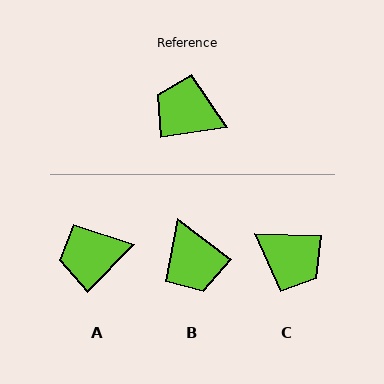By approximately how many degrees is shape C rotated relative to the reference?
Approximately 170 degrees counter-clockwise.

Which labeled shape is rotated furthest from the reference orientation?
C, about 170 degrees away.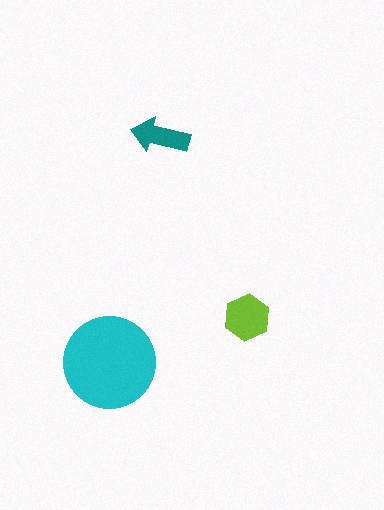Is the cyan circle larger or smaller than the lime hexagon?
Larger.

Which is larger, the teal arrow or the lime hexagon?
The lime hexagon.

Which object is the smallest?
The teal arrow.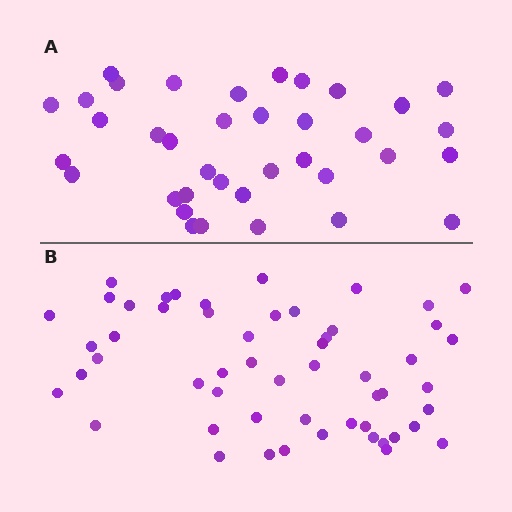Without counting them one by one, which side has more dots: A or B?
Region B (the bottom region) has more dots.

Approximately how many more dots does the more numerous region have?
Region B has approximately 15 more dots than region A.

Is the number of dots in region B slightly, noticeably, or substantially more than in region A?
Region B has substantially more. The ratio is roughly 1.5 to 1.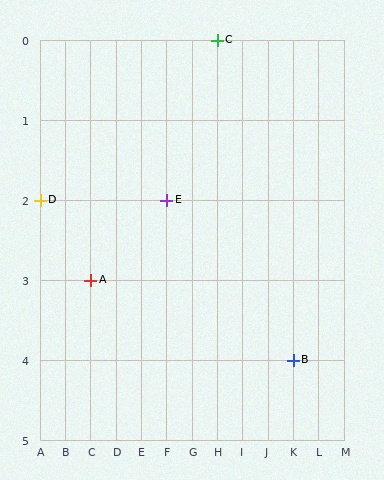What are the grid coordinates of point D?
Point D is at grid coordinates (A, 2).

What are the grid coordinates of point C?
Point C is at grid coordinates (H, 0).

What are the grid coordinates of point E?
Point E is at grid coordinates (F, 2).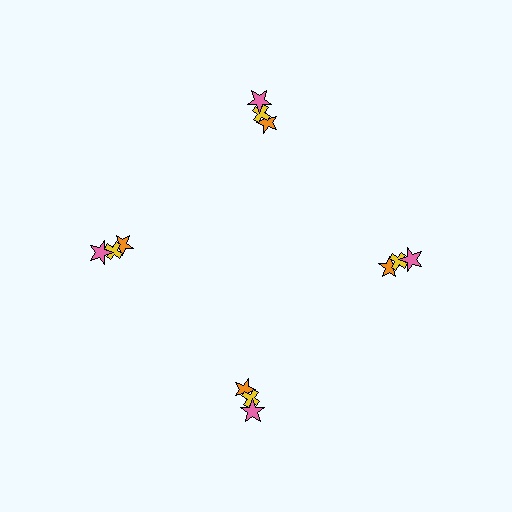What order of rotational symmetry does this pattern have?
This pattern has 4-fold rotational symmetry.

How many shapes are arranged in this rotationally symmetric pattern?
There are 12 shapes, arranged in 4 groups of 3.